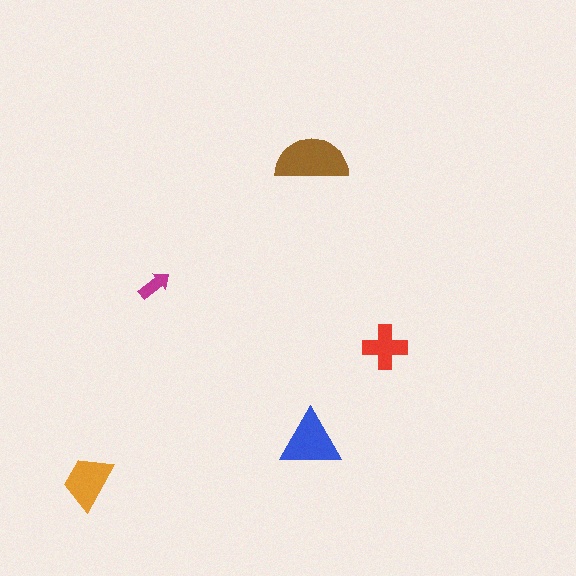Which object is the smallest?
The magenta arrow.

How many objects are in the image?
There are 5 objects in the image.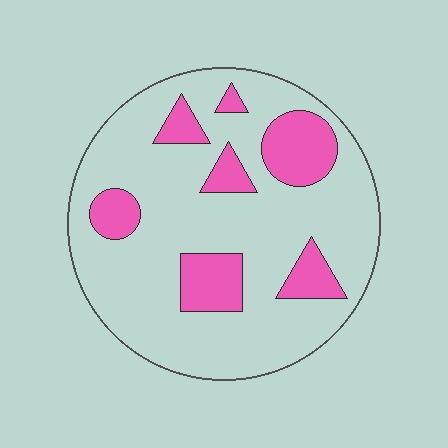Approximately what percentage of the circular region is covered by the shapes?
Approximately 20%.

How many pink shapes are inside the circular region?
7.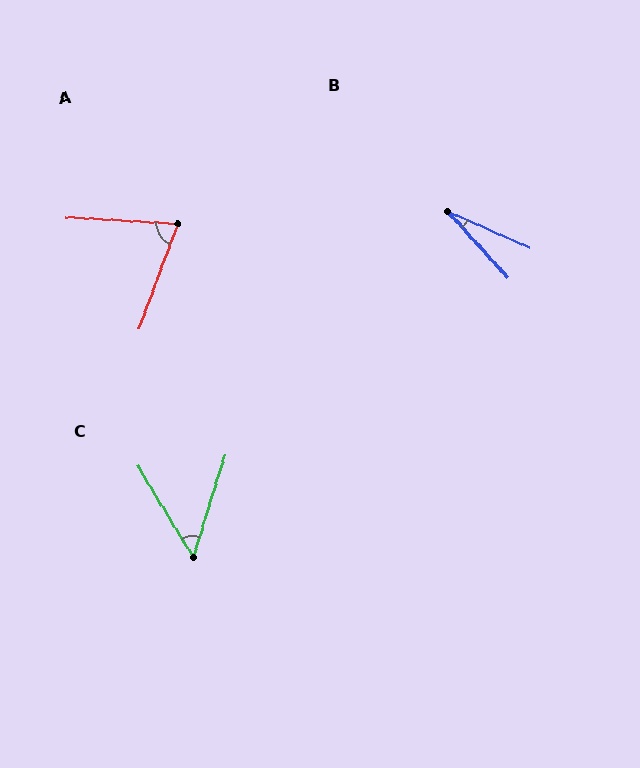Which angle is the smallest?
B, at approximately 24 degrees.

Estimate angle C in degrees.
Approximately 48 degrees.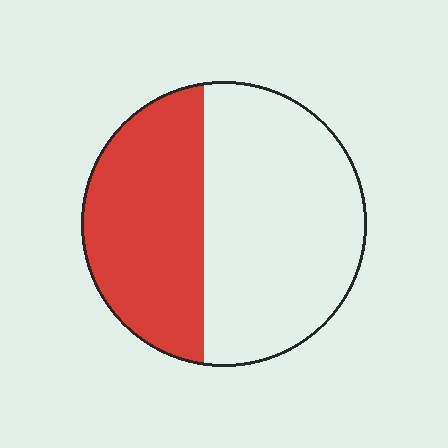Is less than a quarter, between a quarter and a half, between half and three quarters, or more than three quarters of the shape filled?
Between a quarter and a half.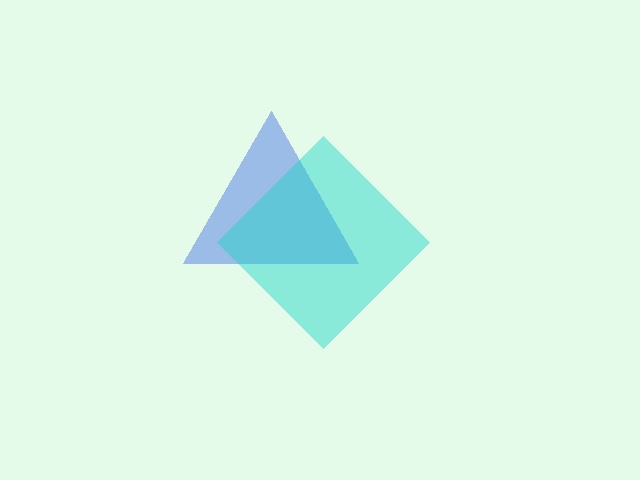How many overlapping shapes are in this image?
There are 2 overlapping shapes in the image.